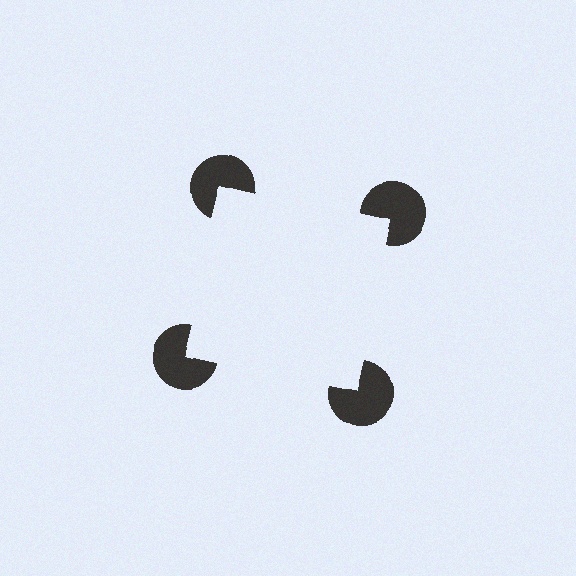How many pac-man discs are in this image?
There are 4 — one at each vertex of the illusory square.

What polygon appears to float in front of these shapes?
An illusory square — its edges are inferred from the aligned wedge cuts in the pac-man discs, not physically drawn.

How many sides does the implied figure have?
4 sides.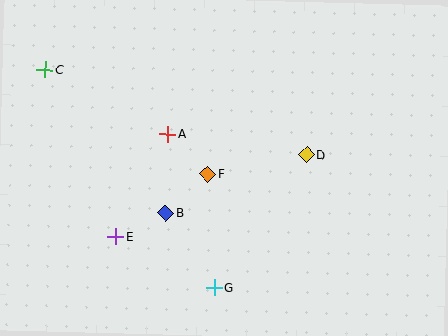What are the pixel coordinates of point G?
Point G is at (214, 288).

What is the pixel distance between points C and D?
The distance between C and D is 275 pixels.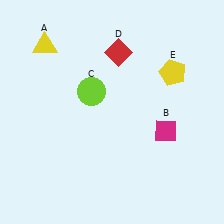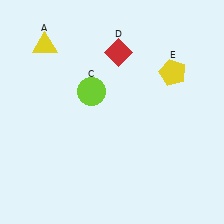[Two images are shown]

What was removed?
The magenta diamond (B) was removed in Image 2.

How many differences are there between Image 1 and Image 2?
There is 1 difference between the two images.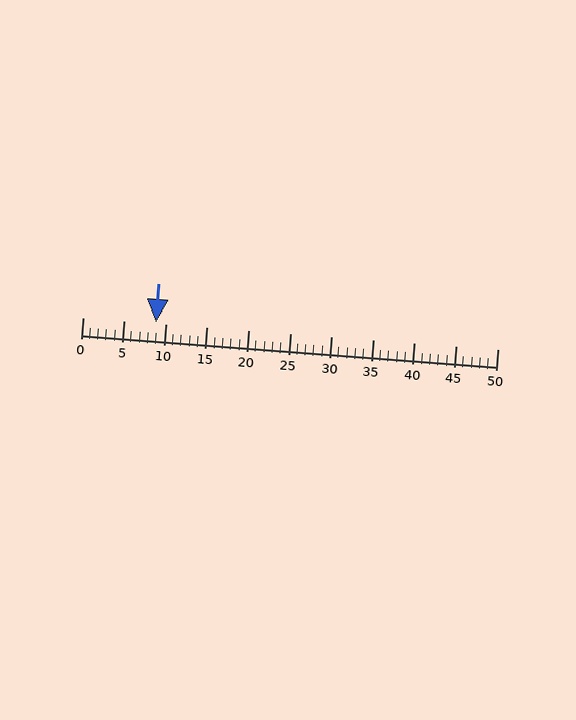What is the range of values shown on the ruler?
The ruler shows values from 0 to 50.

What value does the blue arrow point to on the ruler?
The blue arrow points to approximately 9.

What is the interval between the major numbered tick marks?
The major tick marks are spaced 5 units apart.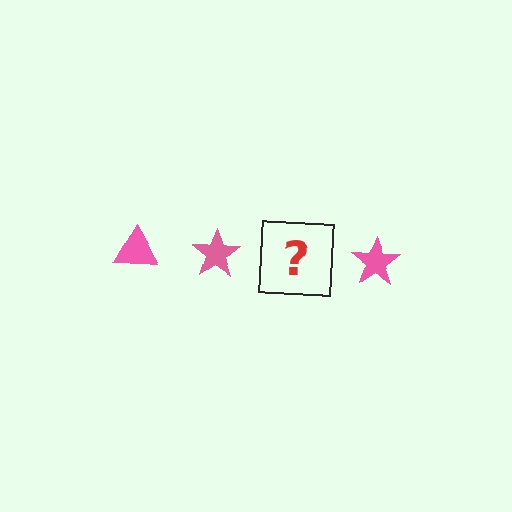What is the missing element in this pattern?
The missing element is a pink triangle.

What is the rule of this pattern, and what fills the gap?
The rule is that the pattern cycles through triangle, star shapes in pink. The gap should be filled with a pink triangle.